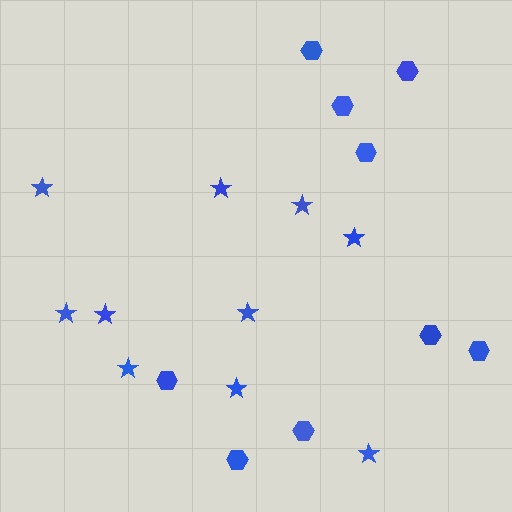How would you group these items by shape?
There are 2 groups: one group of hexagons (9) and one group of stars (10).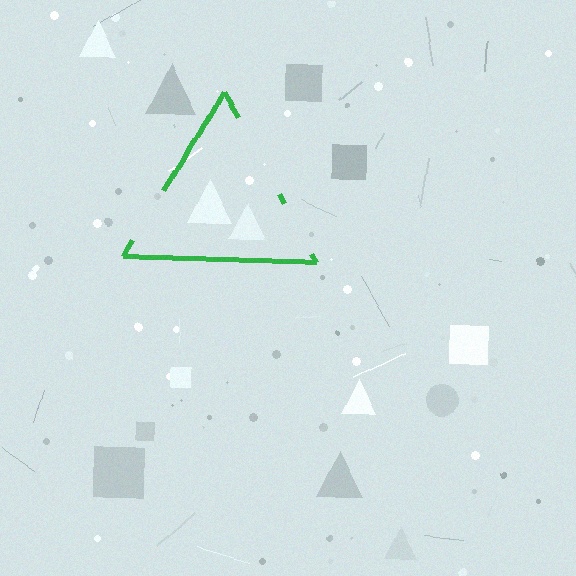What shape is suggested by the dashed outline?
The dashed outline suggests a triangle.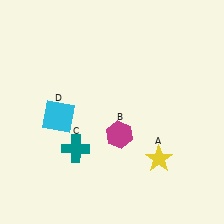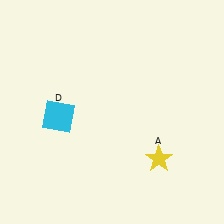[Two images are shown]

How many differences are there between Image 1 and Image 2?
There are 2 differences between the two images.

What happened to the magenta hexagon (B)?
The magenta hexagon (B) was removed in Image 2. It was in the bottom-right area of Image 1.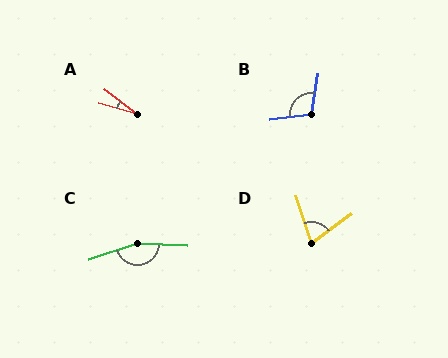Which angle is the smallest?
A, at approximately 22 degrees.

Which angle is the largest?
C, at approximately 159 degrees.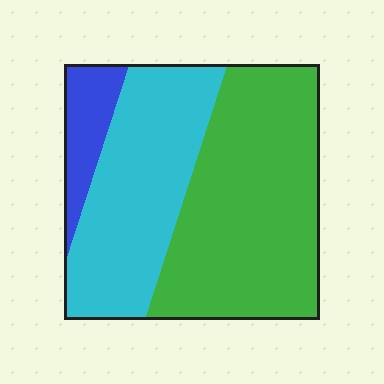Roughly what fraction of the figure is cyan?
Cyan takes up about three eighths (3/8) of the figure.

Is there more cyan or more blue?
Cyan.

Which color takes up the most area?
Green, at roughly 50%.